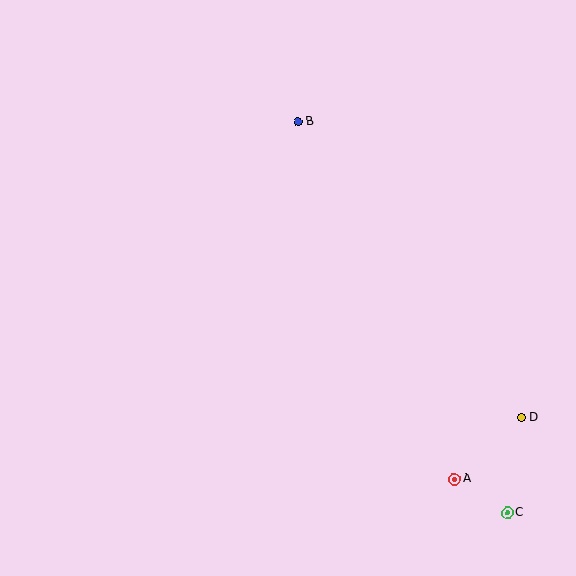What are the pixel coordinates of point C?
Point C is at (508, 513).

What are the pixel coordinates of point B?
Point B is at (298, 122).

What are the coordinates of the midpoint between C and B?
The midpoint between C and B is at (403, 317).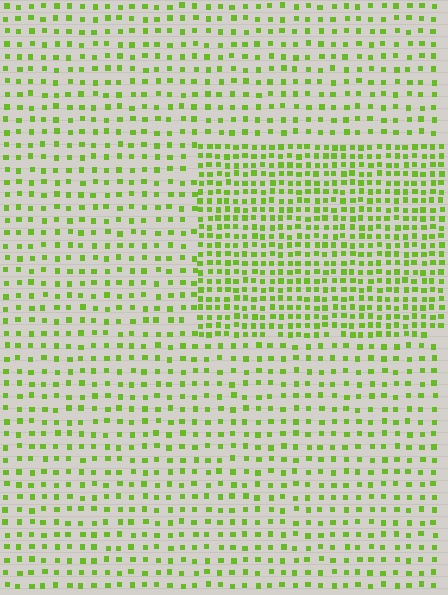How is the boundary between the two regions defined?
The boundary is defined by a change in element density (approximately 2.0x ratio). All elements are the same color, size, and shape.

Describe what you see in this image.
The image contains small lime elements arranged at two different densities. A rectangle-shaped region is visible where the elements are more densely packed than the surrounding area.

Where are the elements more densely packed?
The elements are more densely packed inside the rectangle boundary.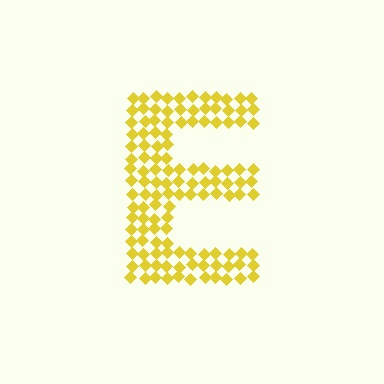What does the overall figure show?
The overall figure shows the letter E.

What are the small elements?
The small elements are diamonds.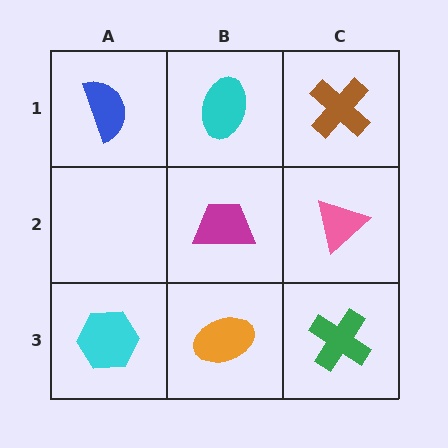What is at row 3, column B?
An orange ellipse.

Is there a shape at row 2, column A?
No, that cell is empty.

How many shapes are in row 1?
3 shapes.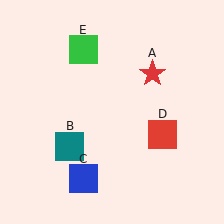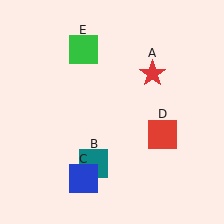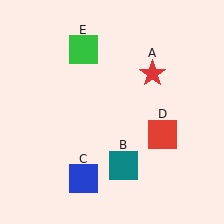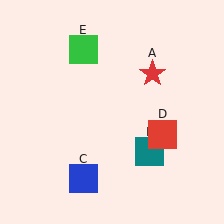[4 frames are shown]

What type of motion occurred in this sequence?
The teal square (object B) rotated counterclockwise around the center of the scene.